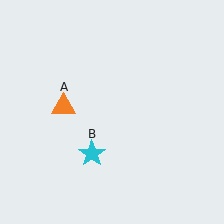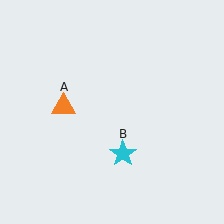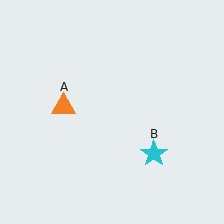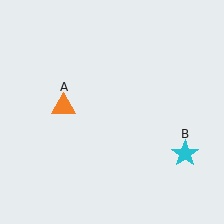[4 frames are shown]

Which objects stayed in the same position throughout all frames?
Orange triangle (object A) remained stationary.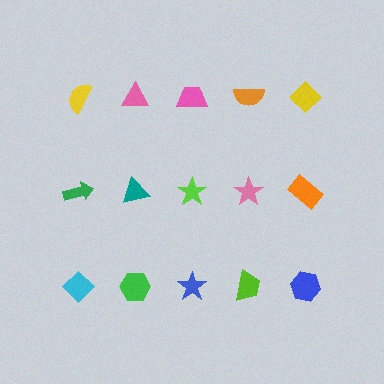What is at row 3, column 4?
A lime trapezoid.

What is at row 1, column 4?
An orange semicircle.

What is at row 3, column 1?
A cyan diamond.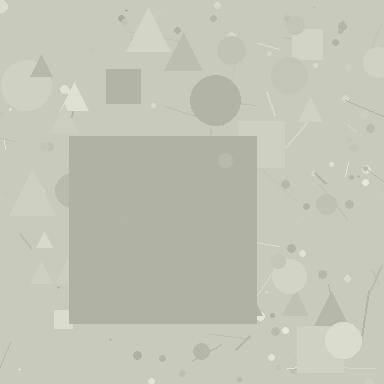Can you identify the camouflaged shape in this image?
The camouflaged shape is a square.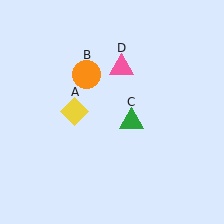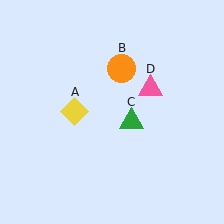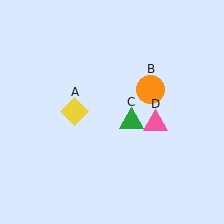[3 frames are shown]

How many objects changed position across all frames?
2 objects changed position: orange circle (object B), pink triangle (object D).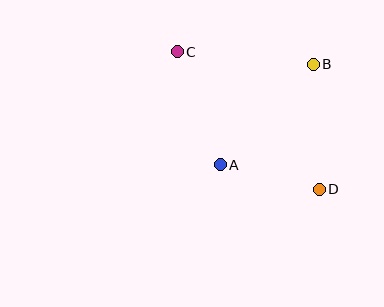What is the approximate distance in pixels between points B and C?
The distance between B and C is approximately 136 pixels.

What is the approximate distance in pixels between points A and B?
The distance between A and B is approximately 137 pixels.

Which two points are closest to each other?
Points A and D are closest to each other.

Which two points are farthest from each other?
Points C and D are farthest from each other.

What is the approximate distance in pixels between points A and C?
The distance between A and C is approximately 121 pixels.